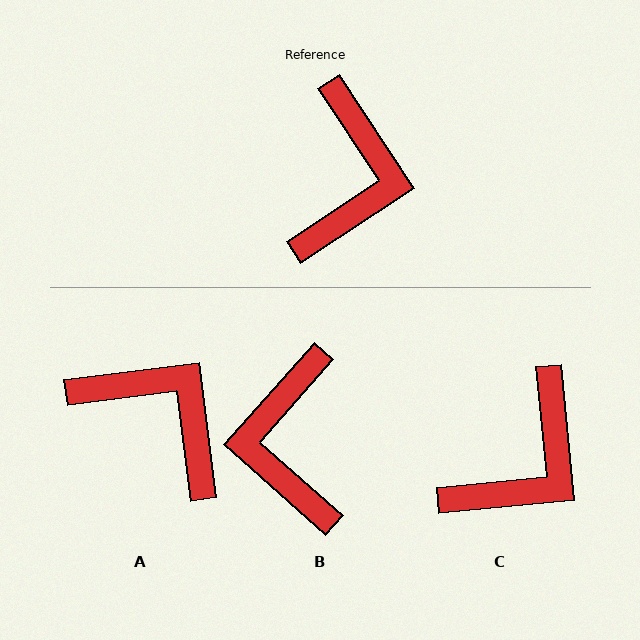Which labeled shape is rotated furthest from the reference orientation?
B, about 165 degrees away.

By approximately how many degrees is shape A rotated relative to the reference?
Approximately 64 degrees counter-clockwise.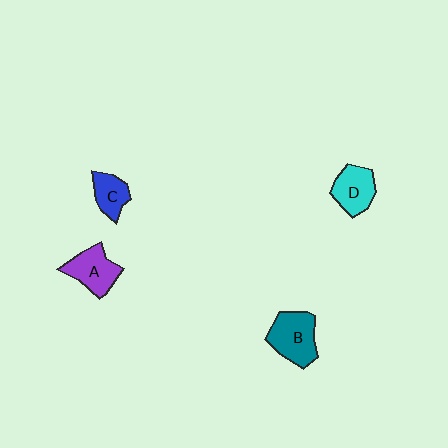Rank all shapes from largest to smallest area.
From largest to smallest: B (teal), A (purple), D (cyan), C (blue).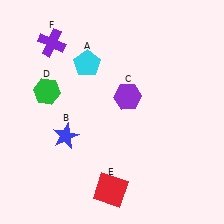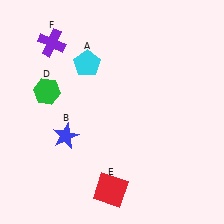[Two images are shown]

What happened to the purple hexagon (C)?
The purple hexagon (C) was removed in Image 2. It was in the top-right area of Image 1.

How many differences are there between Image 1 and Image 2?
There is 1 difference between the two images.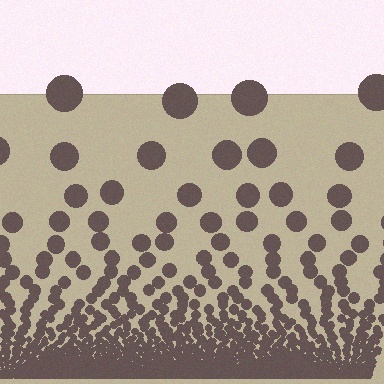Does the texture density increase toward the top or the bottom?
Density increases toward the bottom.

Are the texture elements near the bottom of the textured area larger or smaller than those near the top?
Smaller. The gradient is inverted — elements near the bottom are smaller and denser.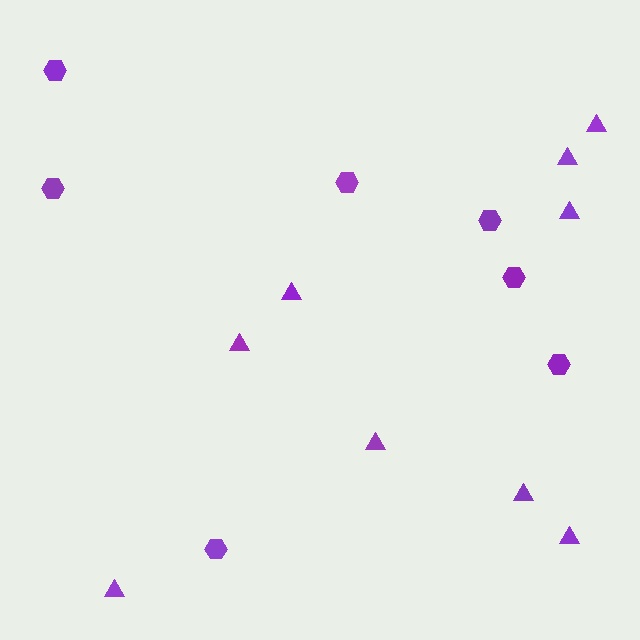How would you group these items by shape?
There are 2 groups: one group of triangles (9) and one group of hexagons (7).